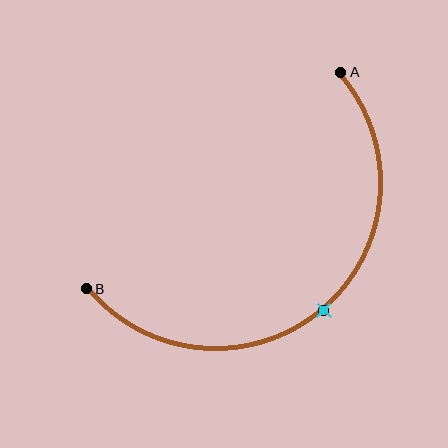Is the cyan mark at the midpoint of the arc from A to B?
Yes. The cyan mark lies on the arc at equal arc-length from both A and B — it is the arc midpoint.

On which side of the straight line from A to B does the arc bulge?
The arc bulges below and to the right of the straight line connecting A and B.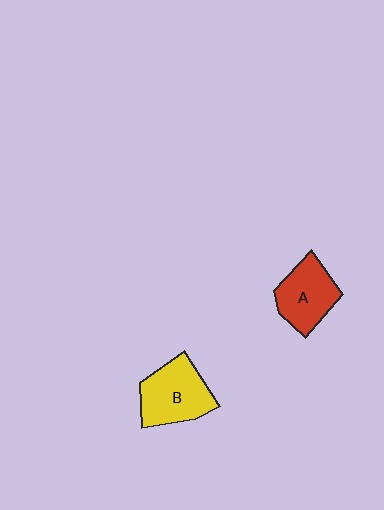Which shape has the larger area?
Shape B (yellow).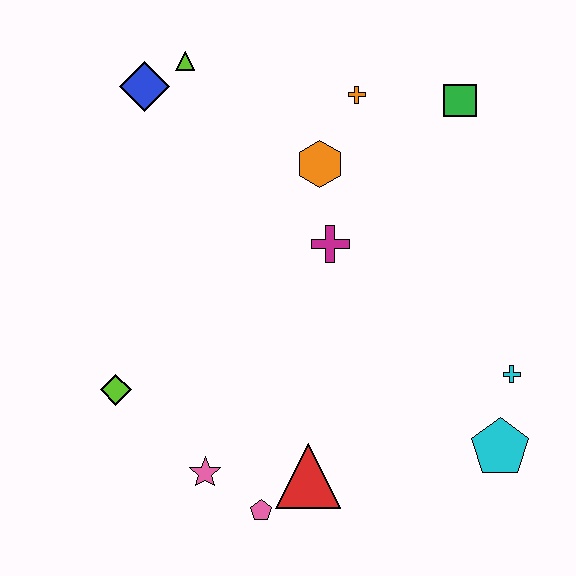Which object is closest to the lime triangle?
The blue diamond is closest to the lime triangle.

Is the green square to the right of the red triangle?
Yes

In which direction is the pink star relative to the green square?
The pink star is below the green square.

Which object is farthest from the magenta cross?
The pink pentagon is farthest from the magenta cross.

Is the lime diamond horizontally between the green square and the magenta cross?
No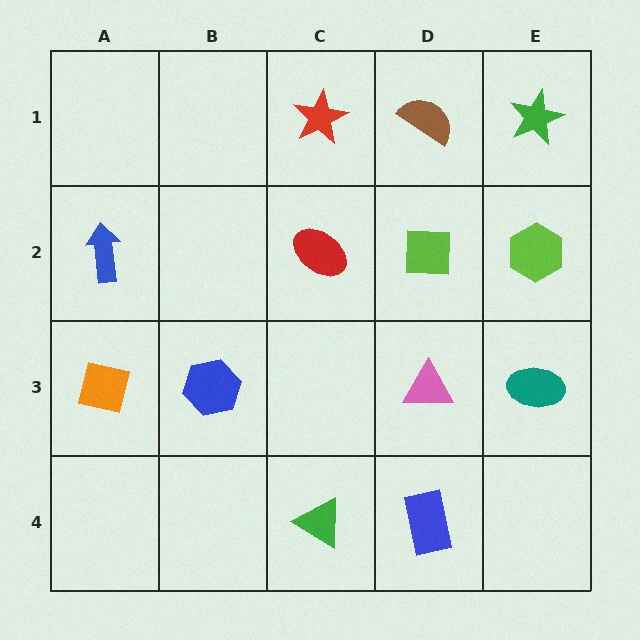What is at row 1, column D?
A brown semicircle.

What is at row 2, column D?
A lime square.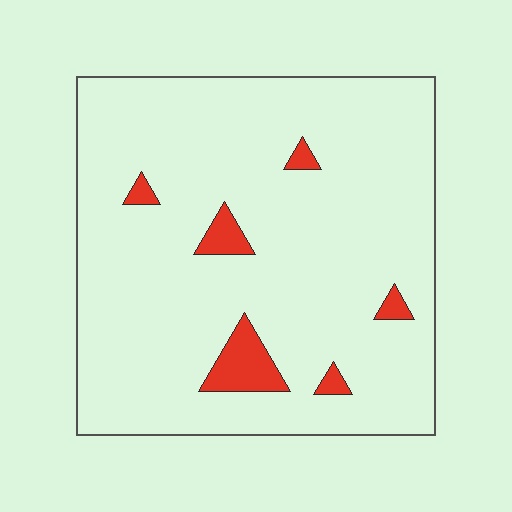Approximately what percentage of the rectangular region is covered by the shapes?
Approximately 5%.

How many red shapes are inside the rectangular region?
6.